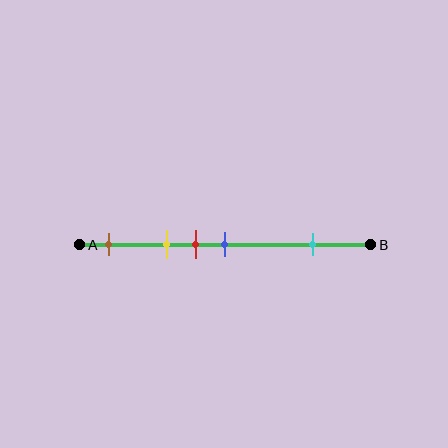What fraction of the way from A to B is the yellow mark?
The yellow mark is approximately 30% (0.3) of the way from A to B.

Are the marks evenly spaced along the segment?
No, the marks are not evenly spaced.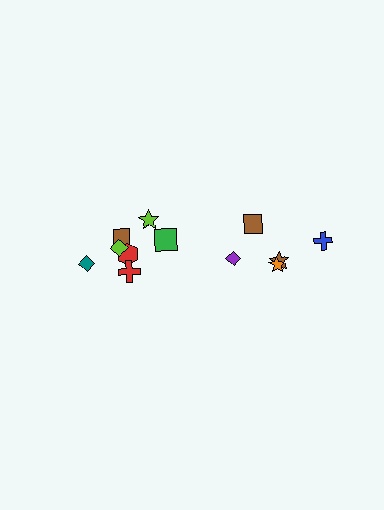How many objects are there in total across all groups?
There are 12 objects.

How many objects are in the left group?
There are 7 objects.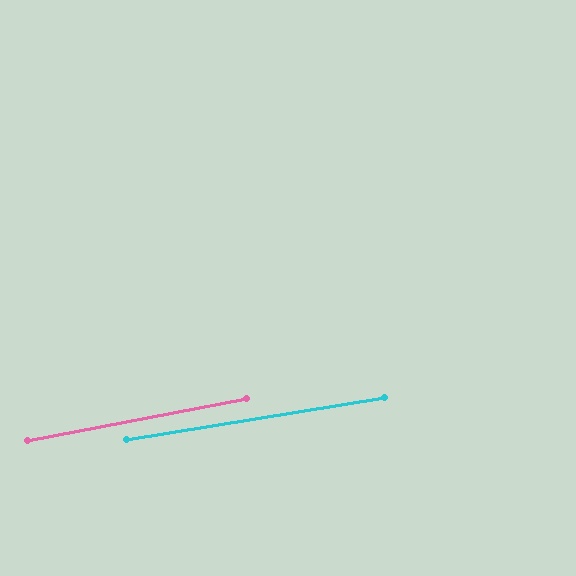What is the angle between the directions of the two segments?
Approximately 2 degrees.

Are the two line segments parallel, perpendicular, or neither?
Parallel — their directions differ by only 1.8°.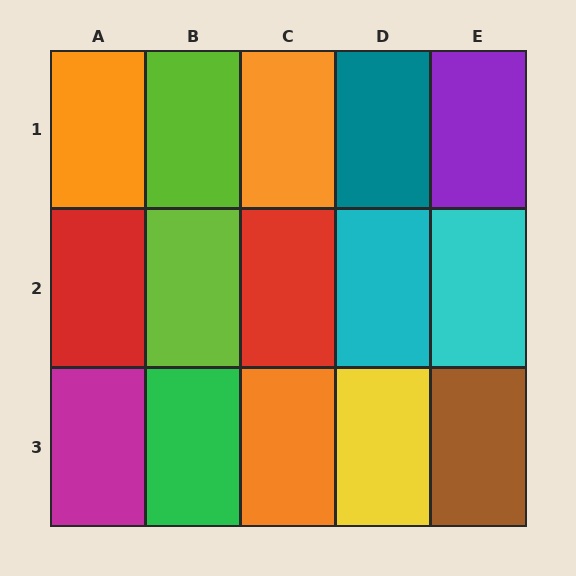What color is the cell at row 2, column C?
Red.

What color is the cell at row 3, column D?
Yellow.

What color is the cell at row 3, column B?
Green.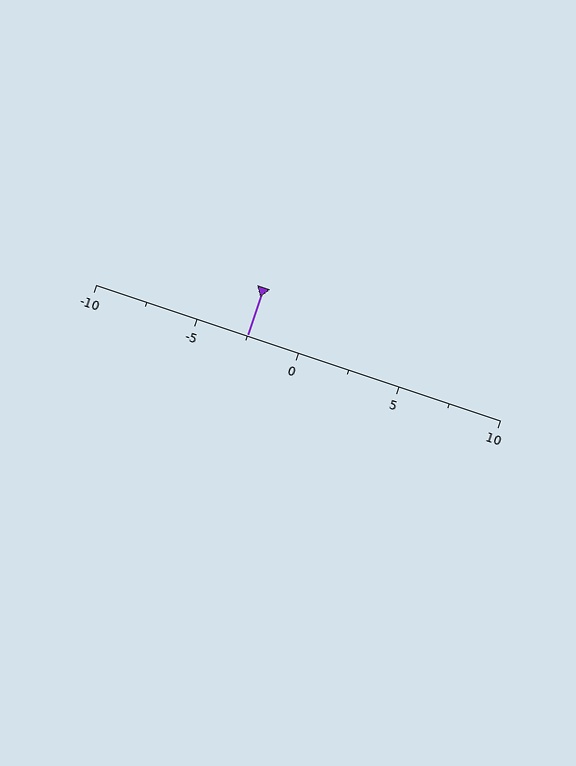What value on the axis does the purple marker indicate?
The marker indicates approximately -2.5.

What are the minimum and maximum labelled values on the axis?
The axis runs from -10 to 10.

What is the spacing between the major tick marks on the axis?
The major ticks are spaced 5 apart.